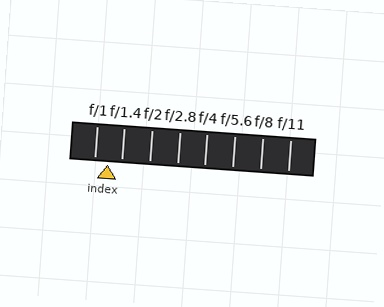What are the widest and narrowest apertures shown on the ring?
The widest aperture shown is f/1 and the narrowest is f/11.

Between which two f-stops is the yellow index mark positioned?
The index mark is between f/1 and f/1.4.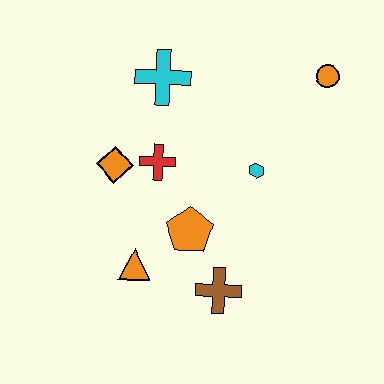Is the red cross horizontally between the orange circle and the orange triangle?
Yes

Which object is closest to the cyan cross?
The red cross is closest to the cyan cross.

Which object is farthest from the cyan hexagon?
The orange triangle is farthest from the cyan hexagon.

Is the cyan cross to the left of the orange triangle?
No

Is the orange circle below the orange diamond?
No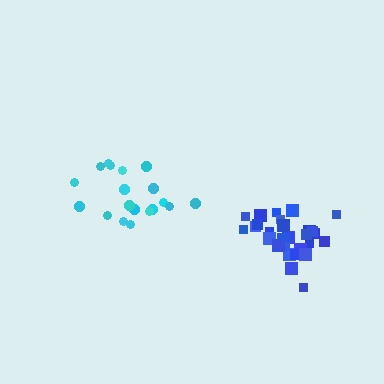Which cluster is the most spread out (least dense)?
Cyan.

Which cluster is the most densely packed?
Blue.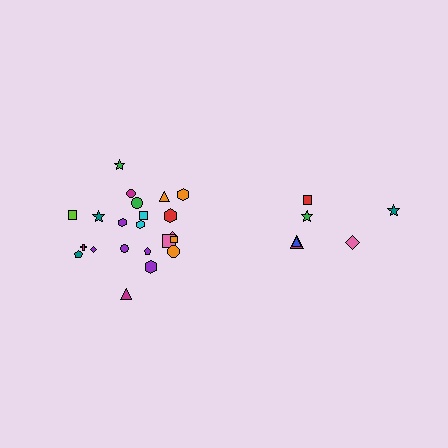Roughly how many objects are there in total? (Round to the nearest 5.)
Roughly 30 objects in total.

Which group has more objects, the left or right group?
The left group.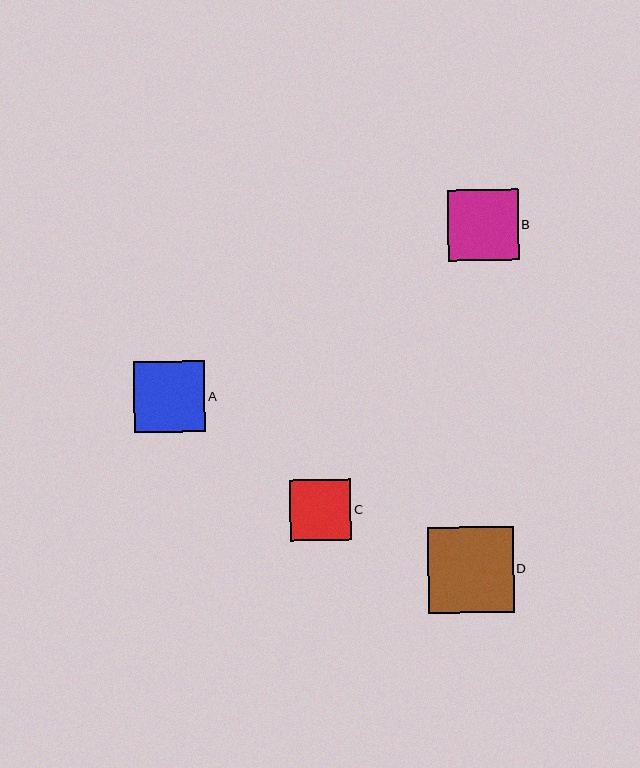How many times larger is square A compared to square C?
Square A is approximately 1.2 times the size of square C.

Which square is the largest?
Square D is the largest with a size of approximately 86 pixels.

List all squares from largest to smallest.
From largest to smallest: D, A, B, C.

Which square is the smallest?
Square C is the smallest with a size of approximately 61 pixels.